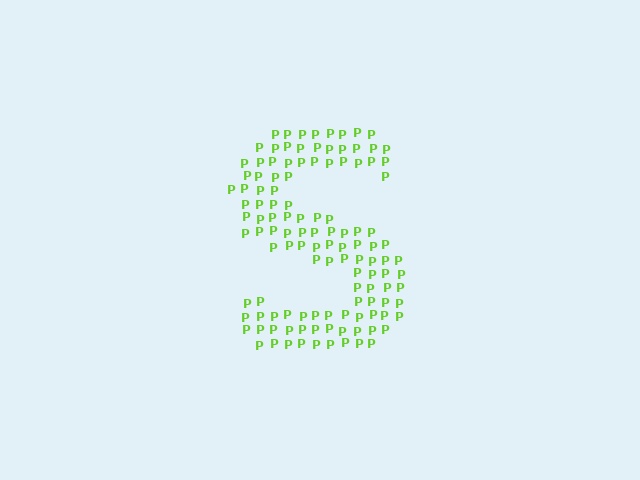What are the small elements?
The small elements are letter P's.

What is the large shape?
The large shape is the letter S.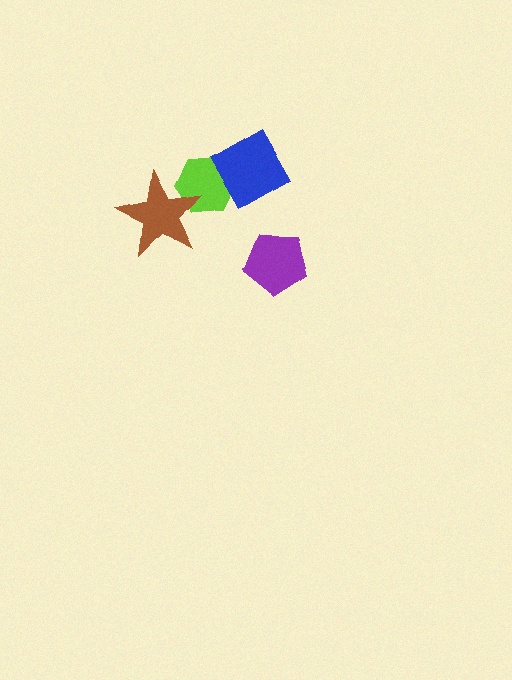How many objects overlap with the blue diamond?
1 object overlaps with the blue diamond.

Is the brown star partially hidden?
No, no other shape covers it.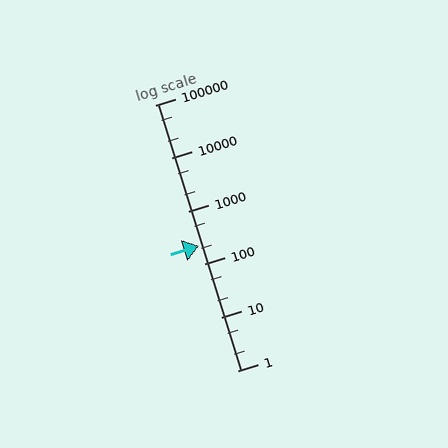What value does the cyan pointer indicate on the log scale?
The pointer indicates approximately 220.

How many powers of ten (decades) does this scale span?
The scale spans 5 decades, from 1 to 100000.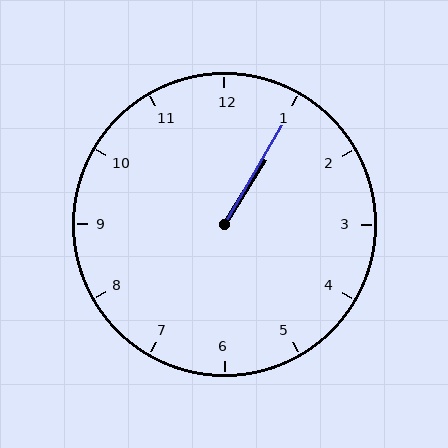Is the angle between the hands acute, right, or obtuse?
It is acute.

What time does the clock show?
1:05.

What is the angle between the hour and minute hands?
Approximately 2 degrees.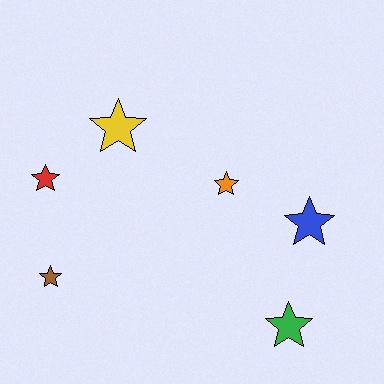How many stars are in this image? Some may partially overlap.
There are 6 stars.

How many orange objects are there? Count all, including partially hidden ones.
There is 1 orange object.